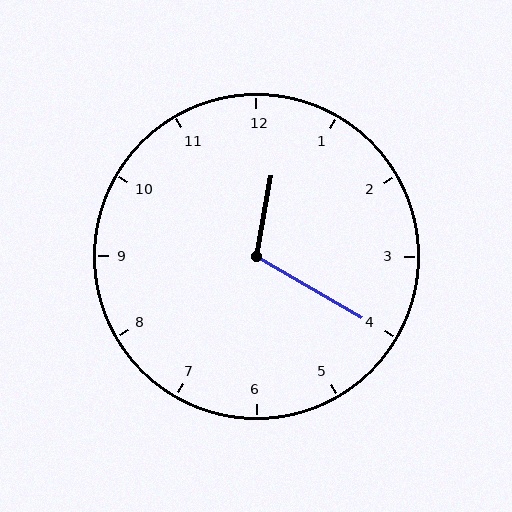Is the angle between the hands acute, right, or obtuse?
It is obtuse.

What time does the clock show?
12:20.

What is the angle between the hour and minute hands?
Approximately 110 degrees.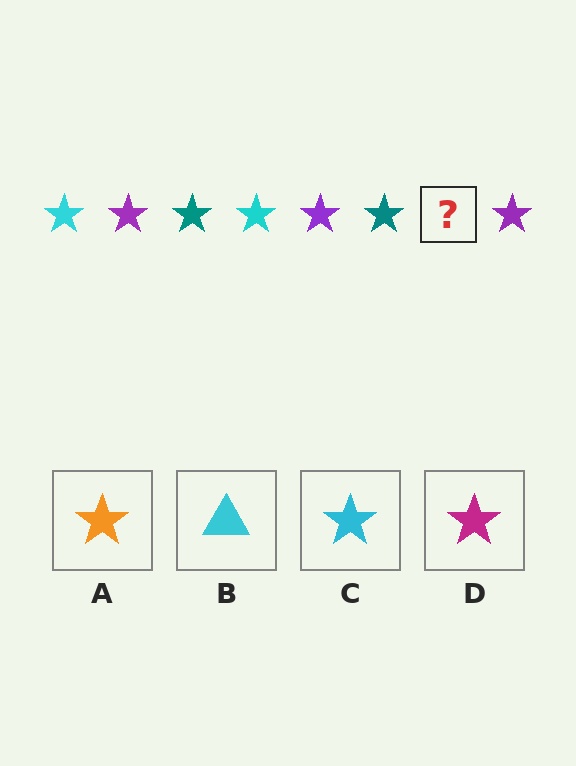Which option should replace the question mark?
Option C.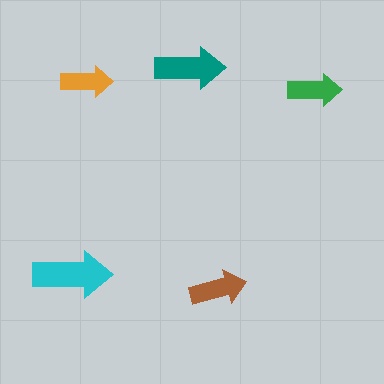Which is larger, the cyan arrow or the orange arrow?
The cyan one.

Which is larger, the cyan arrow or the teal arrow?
The cyan one.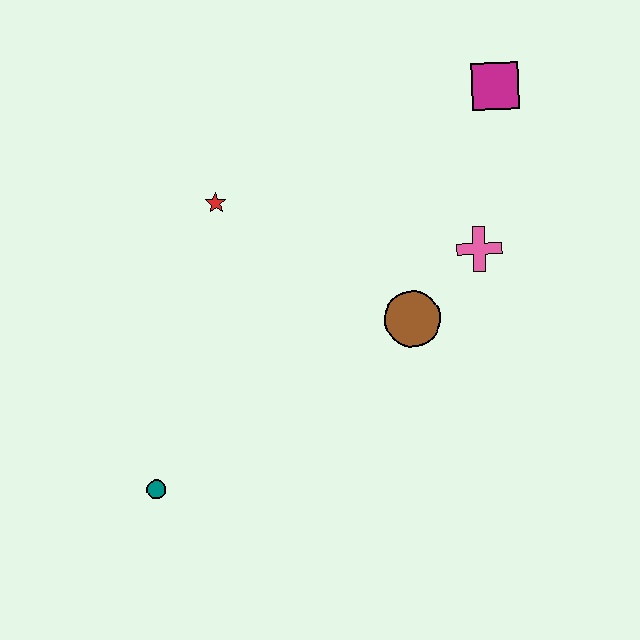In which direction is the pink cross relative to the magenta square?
The pink cross is below the magenta square.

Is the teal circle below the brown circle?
Yes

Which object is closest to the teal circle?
The red star is closest to the teal circle.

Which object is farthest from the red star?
The magenta square is farthest from the red star.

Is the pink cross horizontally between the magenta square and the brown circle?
Yes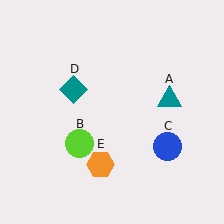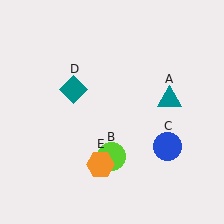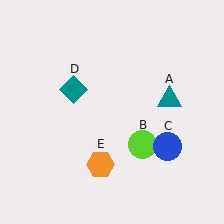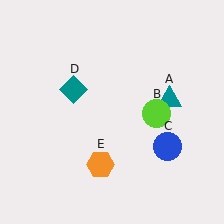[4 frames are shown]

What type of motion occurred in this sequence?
The lime circle (object B) rotated counterclockwise around the center of the scene.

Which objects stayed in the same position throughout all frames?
Teal triangle (object A) and blue circle (object C) and teal diamond (object D) and orange hexagon (object E) remained stationary.